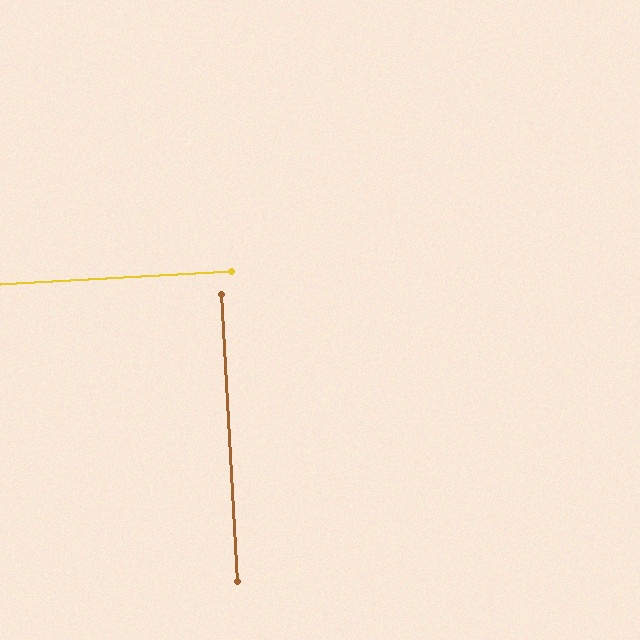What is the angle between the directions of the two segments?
Approximately 90 degrees.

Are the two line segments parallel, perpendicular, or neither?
Perpendicular — they meet at approximately 90°.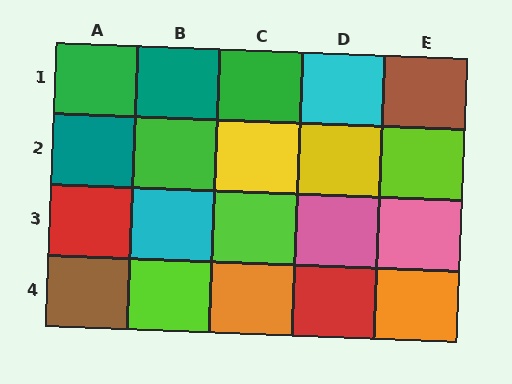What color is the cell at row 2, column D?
Yellow.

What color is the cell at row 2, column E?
Lime.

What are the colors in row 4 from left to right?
Brown, lime, orange, red, orange.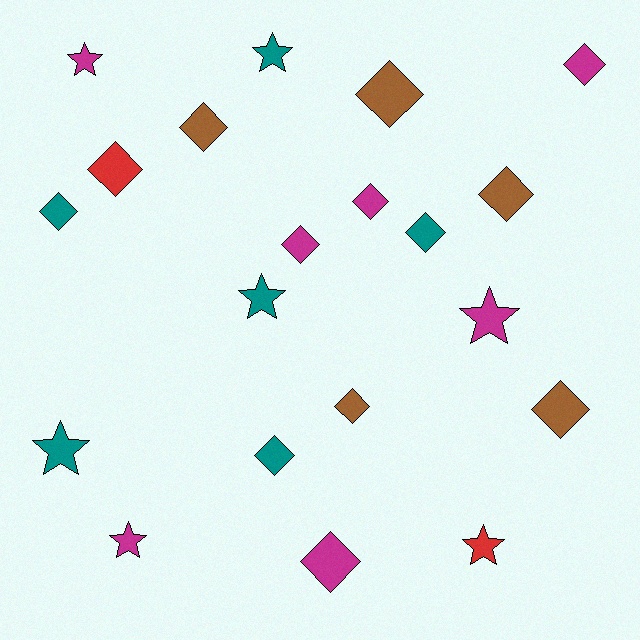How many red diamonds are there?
There is 1 red diamond.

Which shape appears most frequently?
Diamond, with 13 objects.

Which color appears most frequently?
Magenta, with 7 objects.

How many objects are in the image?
There are 20 objects.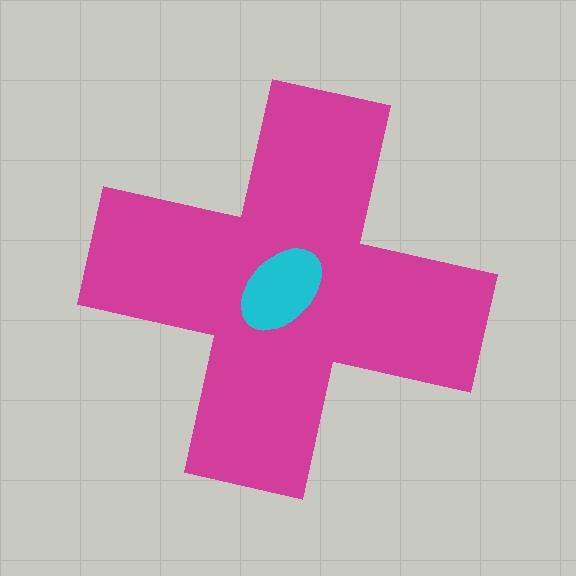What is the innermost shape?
The cyan ellipse.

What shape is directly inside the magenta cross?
The cyan ellipse.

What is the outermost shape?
The magenta cross.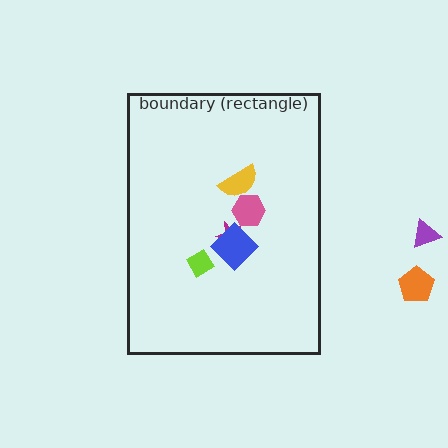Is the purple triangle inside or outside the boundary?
Outside.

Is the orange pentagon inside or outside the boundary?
Outside.